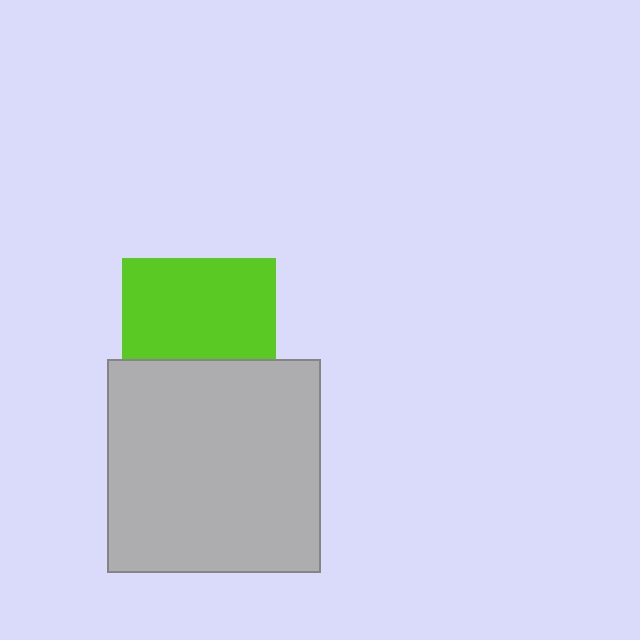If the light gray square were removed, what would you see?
You would see the complete lime square.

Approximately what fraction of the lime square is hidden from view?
Roughly 34% of the lime square is hidden behind the light gray square.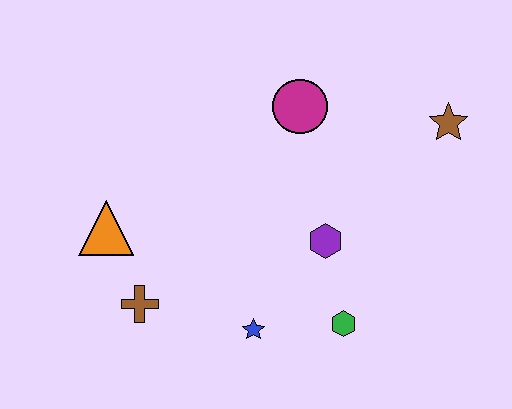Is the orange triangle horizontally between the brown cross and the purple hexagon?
No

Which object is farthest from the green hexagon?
The orange triangle is farthest from the green hexagon.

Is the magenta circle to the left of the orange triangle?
No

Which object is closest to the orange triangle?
The brown cross is closest to the orange triangle.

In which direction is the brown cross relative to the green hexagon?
The brown cross is to the left of the green hexagon.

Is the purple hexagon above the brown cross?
Yes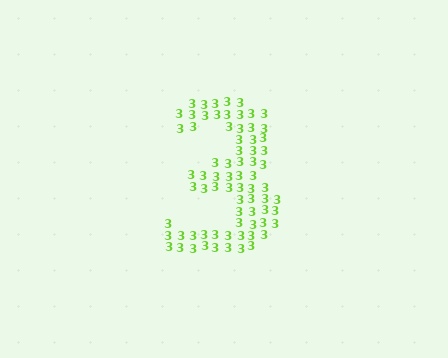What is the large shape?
The large shape is the digit 3.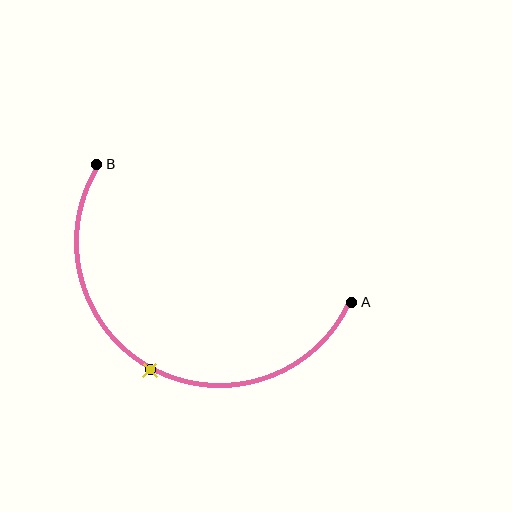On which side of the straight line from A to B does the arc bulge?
The arc bulges below the straight line connecting A and B.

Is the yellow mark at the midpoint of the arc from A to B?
Yes. The yellow mark lies on the arc at equal arc-length from both A and B — it is the arc midpoint.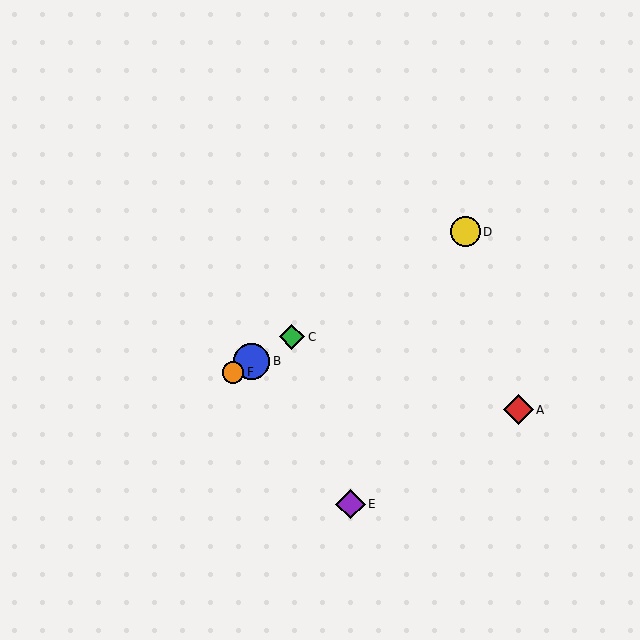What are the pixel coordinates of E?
Object E is at (350, 504).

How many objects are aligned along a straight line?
4 objects (B, C, D, F) are aligned along a straight line.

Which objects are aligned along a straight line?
Objects B, C, D, F are aligned along a straight line.